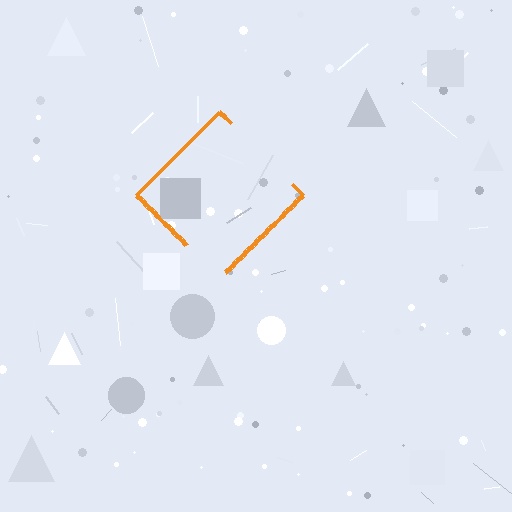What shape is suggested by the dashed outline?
The dashed outline suggests a diamond.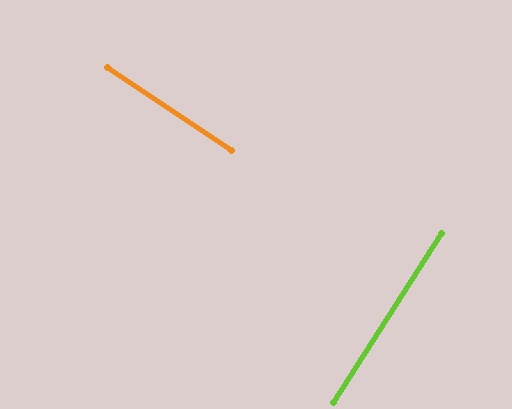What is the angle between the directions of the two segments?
Approximately 89 degrees.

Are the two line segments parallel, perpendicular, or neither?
Perpendicular — they meet at approximately 89°.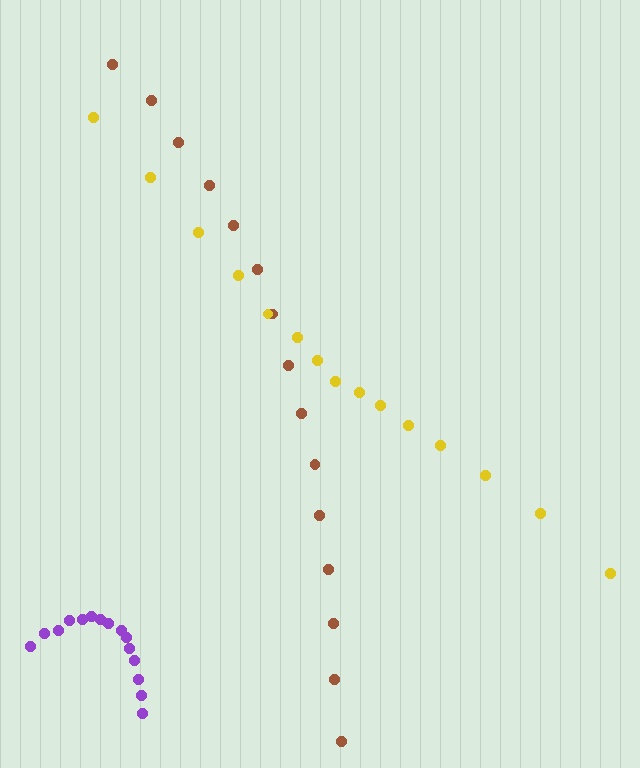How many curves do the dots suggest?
There are 3 distinct paths.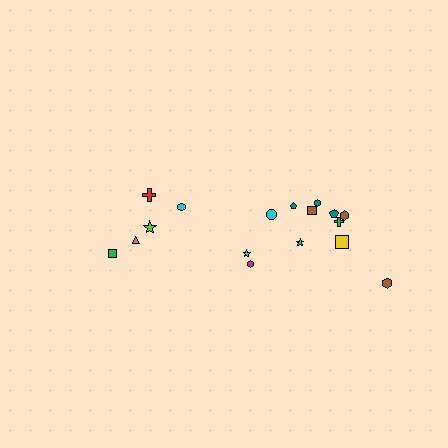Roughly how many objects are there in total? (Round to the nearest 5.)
Roughly 15 objects in total.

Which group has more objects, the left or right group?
The right group.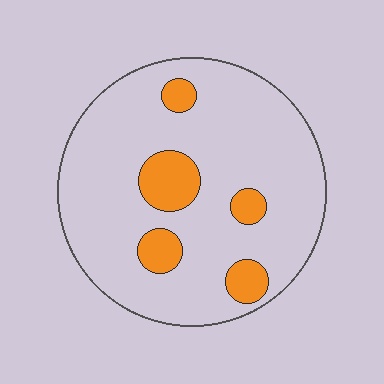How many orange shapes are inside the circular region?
5.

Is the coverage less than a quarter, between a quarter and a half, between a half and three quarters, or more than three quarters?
Less than a quarter.